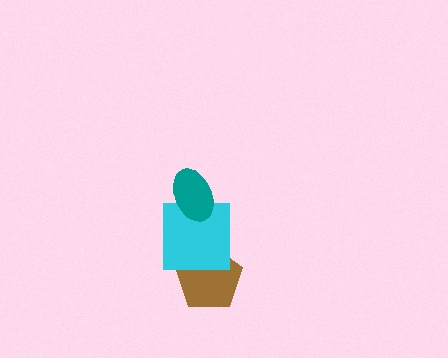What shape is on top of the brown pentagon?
The cyan square is on top of the brown pentagon.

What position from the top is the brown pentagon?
The brown pentagon is 3rd from the top.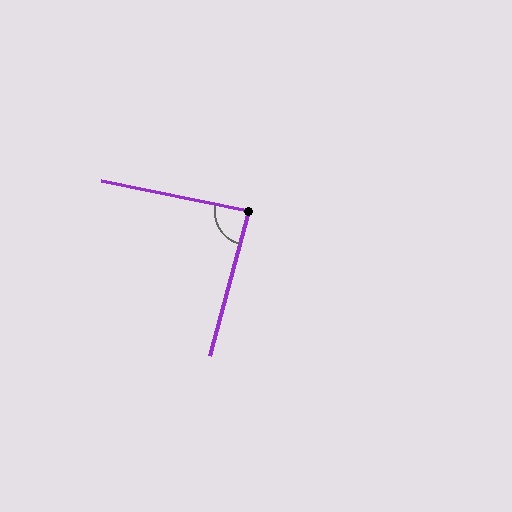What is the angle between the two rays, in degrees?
Approximately 87 degrees.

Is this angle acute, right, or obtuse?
It is approximately a right angle.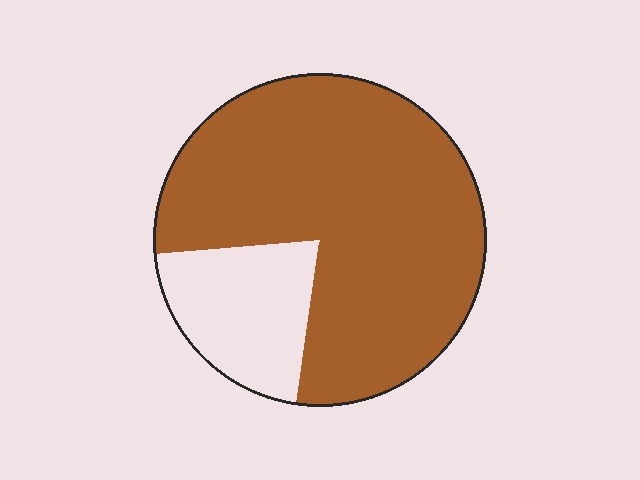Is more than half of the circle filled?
Yes.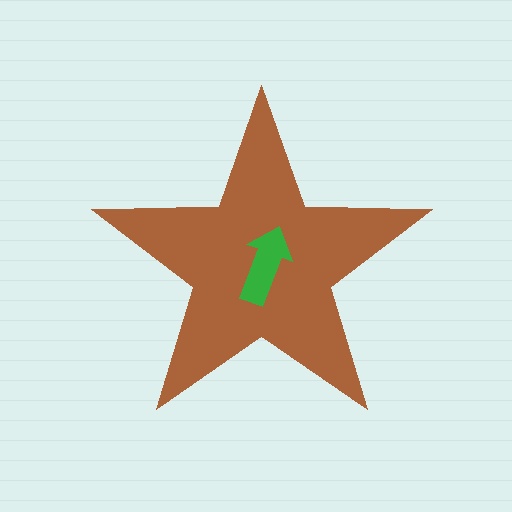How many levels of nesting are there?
2.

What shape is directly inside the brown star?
The green arrow.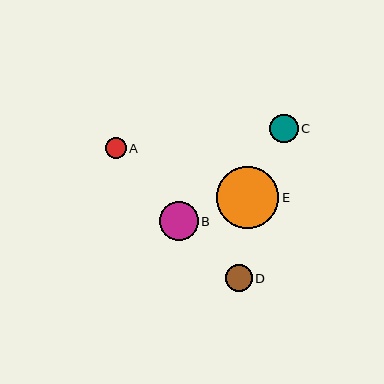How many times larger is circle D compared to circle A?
Circle D is approximately 1.3 times the size of circle A.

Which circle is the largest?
Circle E is the largest with a size of approximately 62 pixels.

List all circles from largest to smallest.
From largest to smallest: E, B, C, D, A.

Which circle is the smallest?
Circle A is the smallest with a size of approximately 21 pixels.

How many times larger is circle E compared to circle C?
Circle E is approximately 2.2 times the size of circle C.